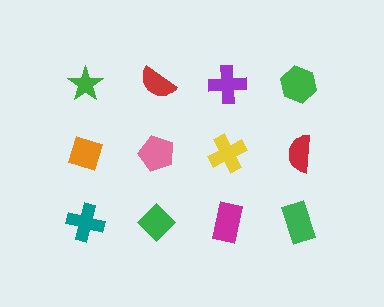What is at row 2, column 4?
A red semicircle.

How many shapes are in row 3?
4 shapes.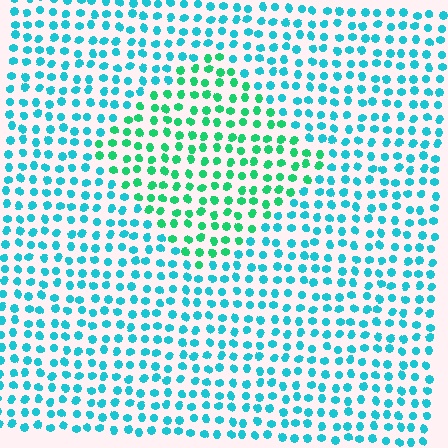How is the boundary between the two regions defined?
The boundary is defined purely by a slight shift in hue (about 37 degrees). Spacing, size, and orientation are identical on both sides.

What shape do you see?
I see a diamond.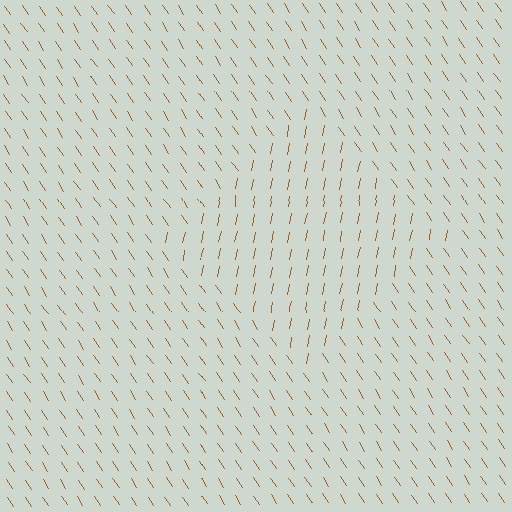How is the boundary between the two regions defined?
The boundary is defined purely by a change in line orientation (approximately 45 degrees difference). All lines are the same color and thickness.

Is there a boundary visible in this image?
Yes, there is a texture boundary formed by a change in line orientation.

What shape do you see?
I see a diamond.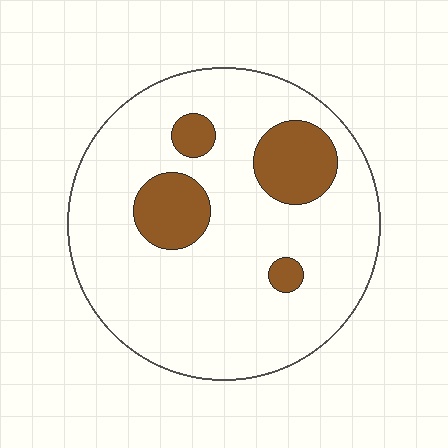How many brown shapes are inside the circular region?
4.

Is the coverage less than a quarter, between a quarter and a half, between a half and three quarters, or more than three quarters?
Less than a quarter.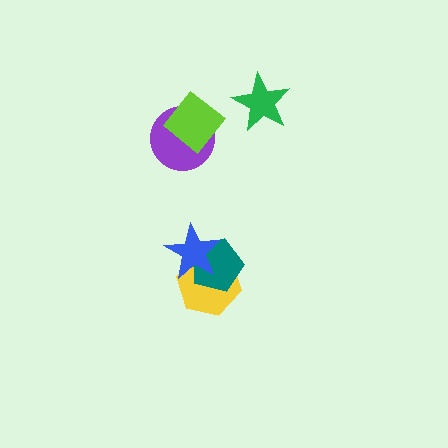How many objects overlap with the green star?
0 objects overlap with the green star.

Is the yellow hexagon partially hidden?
Yes, it is partially covered by another shape.